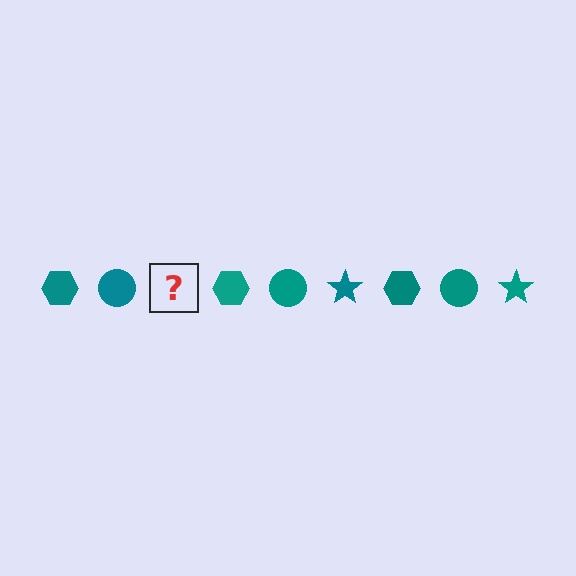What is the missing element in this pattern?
The missing element is a teal star.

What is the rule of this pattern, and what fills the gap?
The rule is that the pattern cycles through hexagon, circle, star shapes in teal. The gap should be filled with a teal star.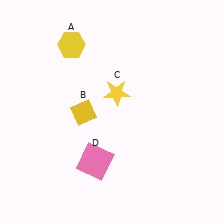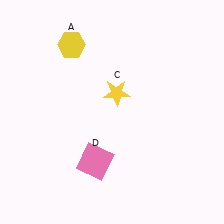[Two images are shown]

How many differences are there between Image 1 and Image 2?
There is 1 difference between the two images.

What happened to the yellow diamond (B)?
The yellow diamond (B) was removed in Image 2. It was in the bottom-left area of Image 1.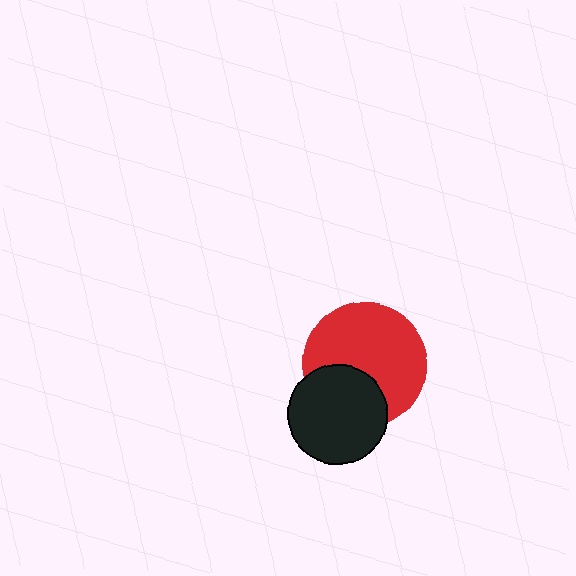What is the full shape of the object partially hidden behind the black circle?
The partially hidden object is a red circle.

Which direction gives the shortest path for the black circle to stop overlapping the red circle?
Moving down gives the shortest separation.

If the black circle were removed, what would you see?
You would see the complete red circle.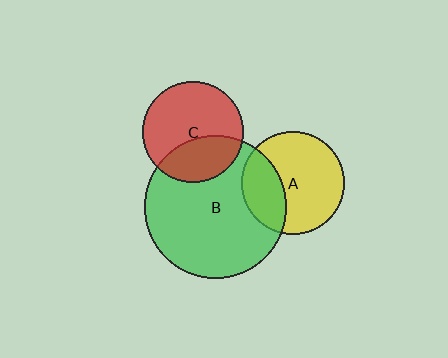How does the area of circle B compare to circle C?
Approximately 2.0 times.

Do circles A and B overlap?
Yes.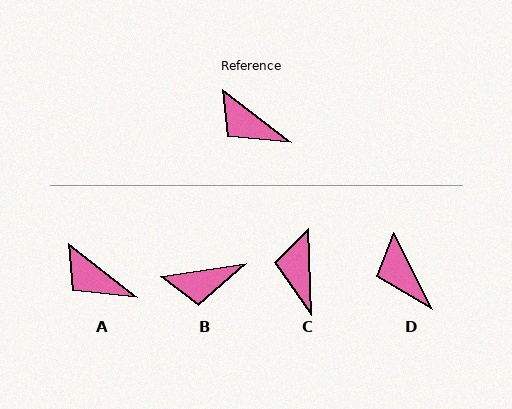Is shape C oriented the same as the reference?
No, it is off by about 50 degrees.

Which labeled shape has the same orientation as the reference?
A.